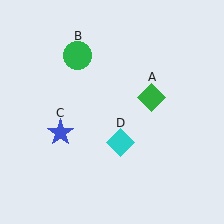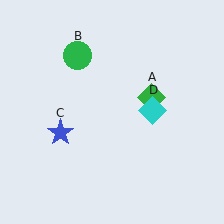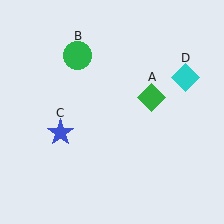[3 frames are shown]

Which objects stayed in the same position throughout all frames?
Green diamond (object A) and green circle (object B) and blue star (object C) remained stationary.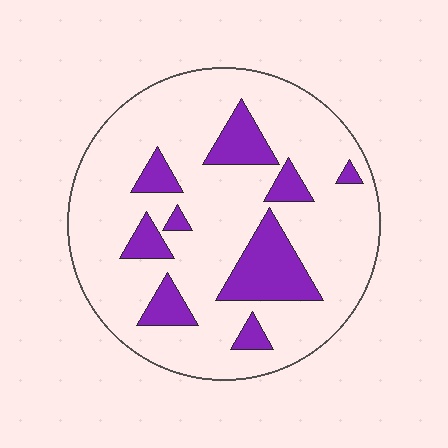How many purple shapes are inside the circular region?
9.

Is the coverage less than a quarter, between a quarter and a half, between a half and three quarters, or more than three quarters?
Less than a quarter.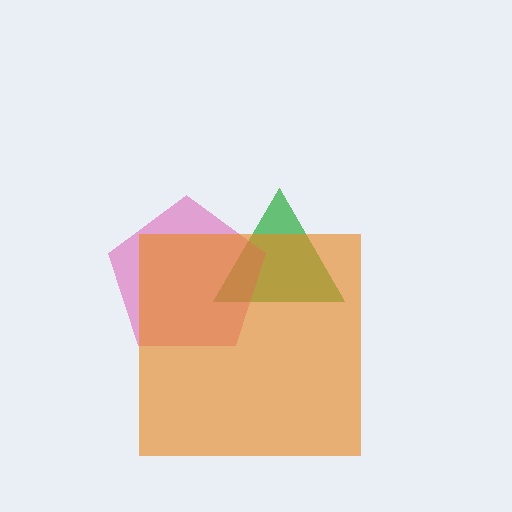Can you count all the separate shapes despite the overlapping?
Yes, there are 3 separate shapes.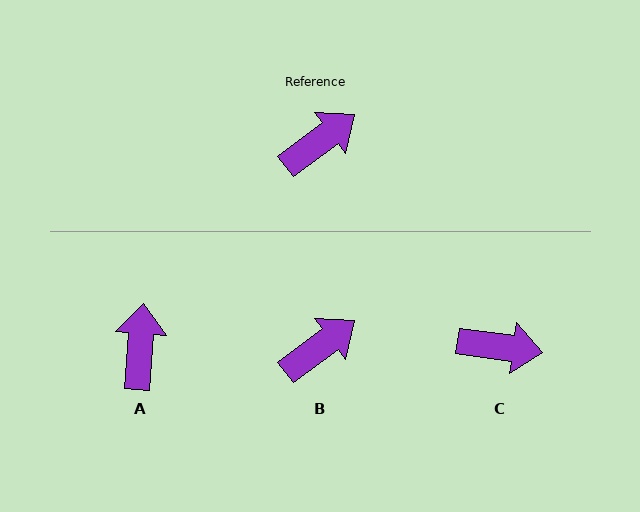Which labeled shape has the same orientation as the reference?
B.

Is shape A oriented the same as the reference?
No, it is off by about 49 degrees.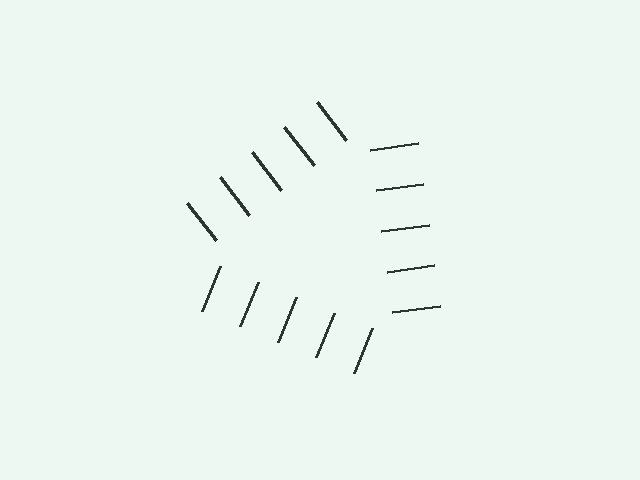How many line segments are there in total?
15 — 5 along each of the 3 edges.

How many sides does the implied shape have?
3 sides — the line-ends trace a triangle.